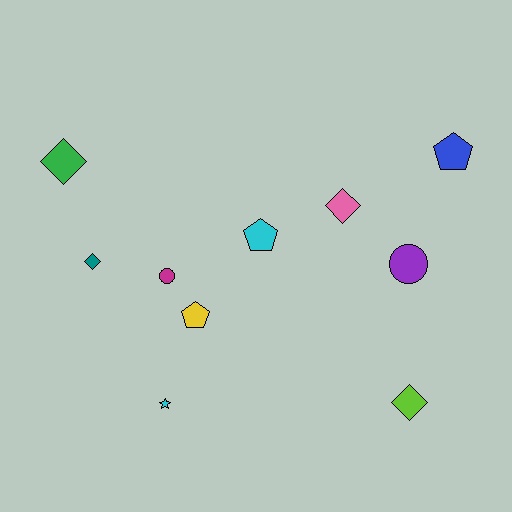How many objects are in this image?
There are 10 objects.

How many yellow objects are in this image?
There is 1 yellow object.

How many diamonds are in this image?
There are 4 diamonds.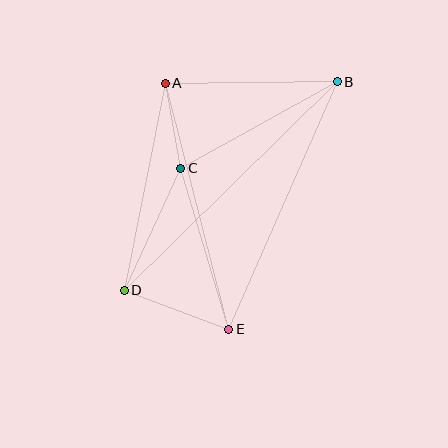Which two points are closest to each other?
Points A and C are closest to each other.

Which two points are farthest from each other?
Points B and D are farthest from each other.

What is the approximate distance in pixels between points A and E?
The distance between A and E is approximately 254 pixels.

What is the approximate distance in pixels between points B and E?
The distance between B and E is approximately 270 pixels.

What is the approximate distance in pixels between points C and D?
The distance between C and D is approximately 135 pixels.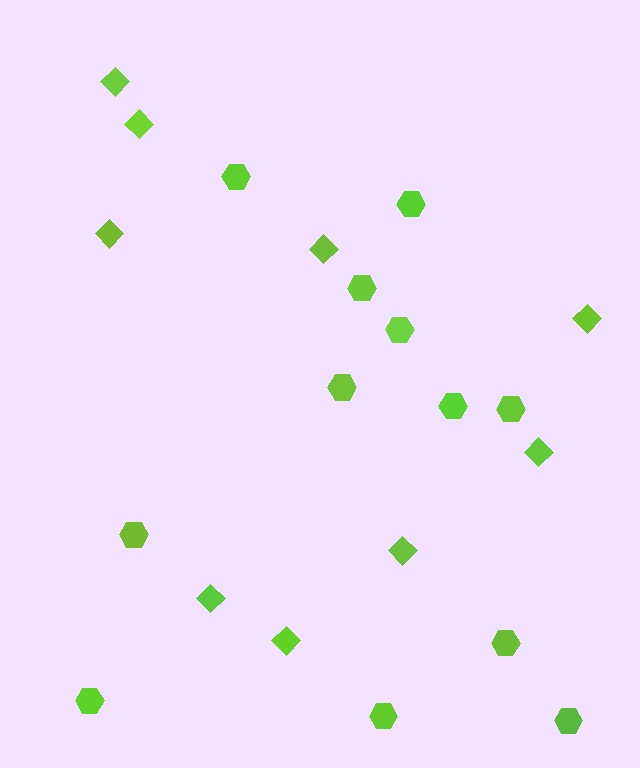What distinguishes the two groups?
There are 2 groups: one group of hexagons (12) and one group of diamonds (9).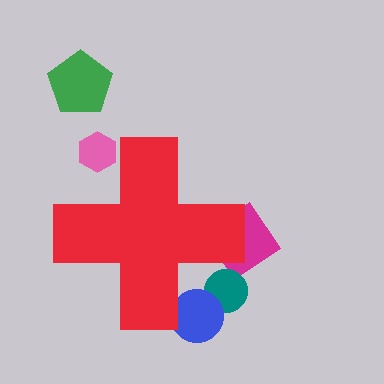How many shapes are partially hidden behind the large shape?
4 shapes are partially hidden.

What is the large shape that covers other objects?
A red cross.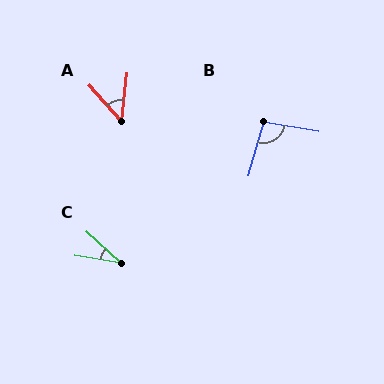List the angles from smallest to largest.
C (33°), A (49°), B (96°).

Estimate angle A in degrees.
Approximately 49 degrees.